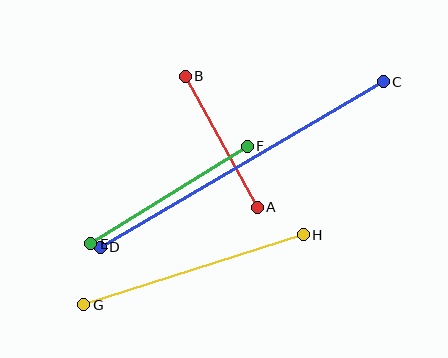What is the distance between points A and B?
The distance is approximately 149 pixels.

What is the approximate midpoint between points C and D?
The midpoint is at approximately (242, 164) pixels.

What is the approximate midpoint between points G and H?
The midpoint is at approximately (193, 270) pixels.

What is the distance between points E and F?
The distance is approximately 184 pixels.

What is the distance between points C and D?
The distance is approximately 328 pixels.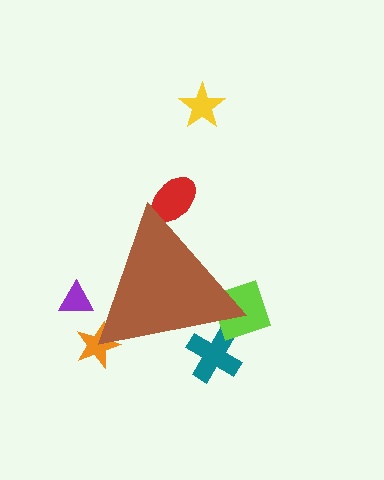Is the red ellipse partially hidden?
Yes, the red ellipse is partially hidden behind the brown triangle.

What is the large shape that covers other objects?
A brown triangle.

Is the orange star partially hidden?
Yes, the orange star is partially hidden behind the brown triangle.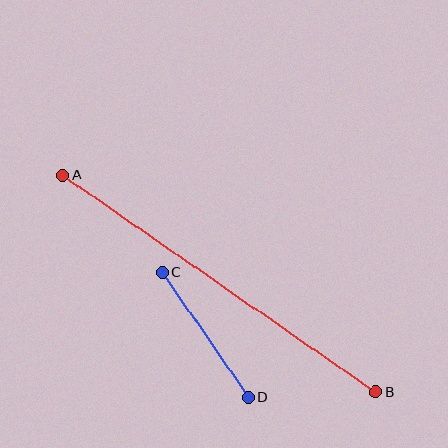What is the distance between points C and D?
The distance is approximately 152 pixels.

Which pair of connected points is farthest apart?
Points A and B are farthest apart.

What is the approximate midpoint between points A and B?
The midpoint is at approximately (219, 284) pixels.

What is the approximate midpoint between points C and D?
The midpoint is at approximately (205, 335) pixels.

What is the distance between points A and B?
The distance is approximately 381 pixels.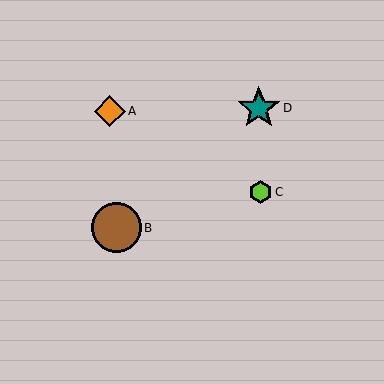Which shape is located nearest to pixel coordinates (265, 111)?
The teal star (labeled D) at (259, 108) is nearest to that location.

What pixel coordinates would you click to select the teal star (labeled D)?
Click at (259, 108) to select the teal star D.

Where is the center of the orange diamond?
The center of the orange diamond is at (110, 111).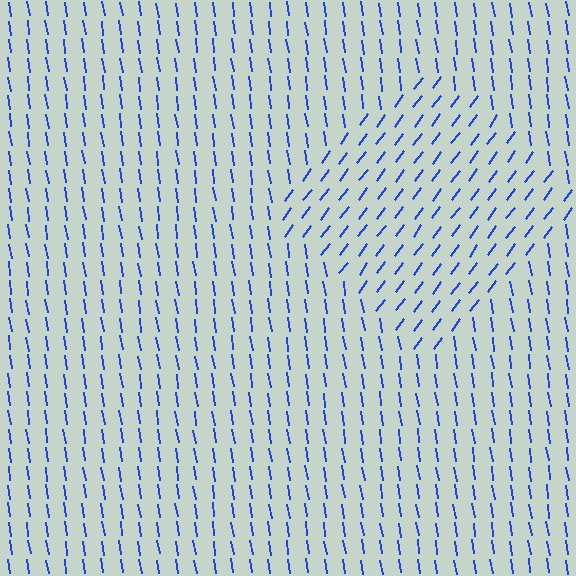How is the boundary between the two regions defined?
The boundary is defined purely by a change in line orientation (approximately 45 degrees difference). All lines are the same color and thickness.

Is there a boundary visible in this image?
Yes, there is a texture boundary formed by a change in line orientation.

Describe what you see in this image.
The image is filled with small blue line segments. A diamond region in the image has lines oriented differently from the surrounding lines, creating a visible texture boundary.